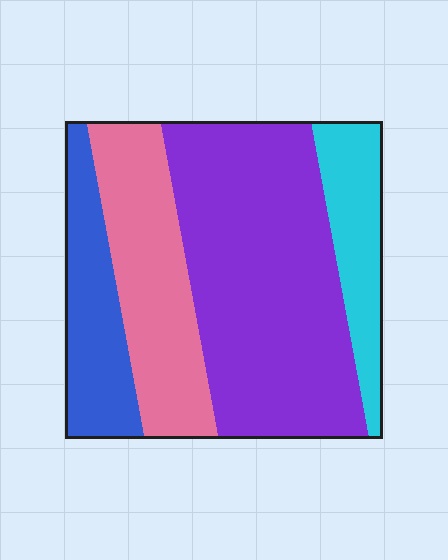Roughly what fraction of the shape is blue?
Blue covers around 15% of the shape.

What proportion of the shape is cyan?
Cyan covers about 15% of the shape.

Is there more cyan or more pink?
Pink.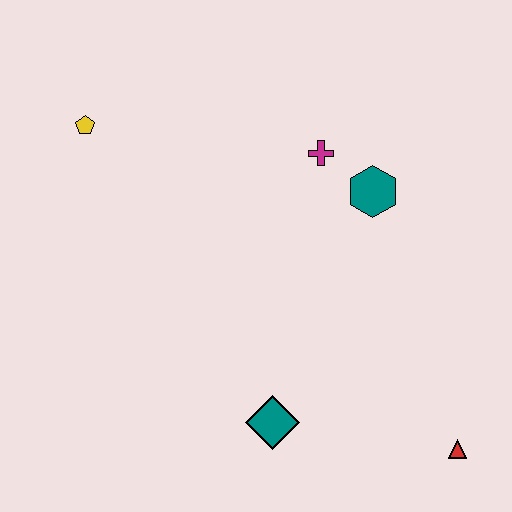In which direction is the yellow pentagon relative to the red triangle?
The yellow pentagon is to the left of the red triangle.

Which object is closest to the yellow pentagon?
The magenta cross is closest to the yellow pentagon.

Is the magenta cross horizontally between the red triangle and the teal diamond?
Yes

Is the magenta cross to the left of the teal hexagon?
Yes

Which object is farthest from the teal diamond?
The yellow pentagon is farthest from the teal diamond.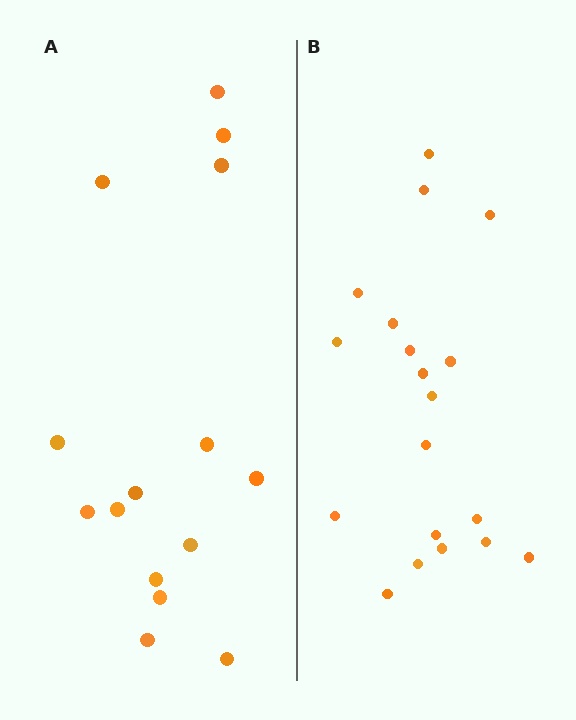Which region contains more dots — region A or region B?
Region B (the right region) has more dots.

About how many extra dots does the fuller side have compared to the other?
Region B has about 4 more dots than region A.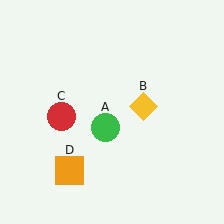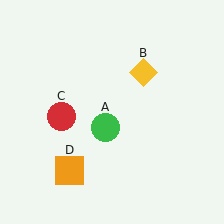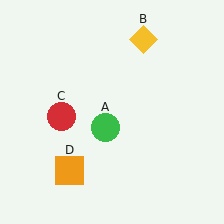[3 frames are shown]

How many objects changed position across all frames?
1 object changed position: yellow diamond (object B).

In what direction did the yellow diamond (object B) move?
The yellow diamond (object B) moved up.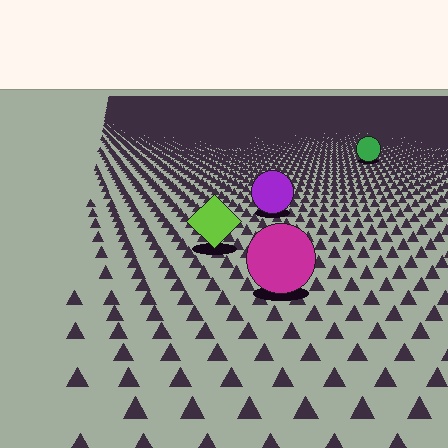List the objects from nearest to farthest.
From nearest to farthest: the magenta circle, the lime diamond, the purple circle, the green circle.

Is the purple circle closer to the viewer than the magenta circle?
No. The magenta circle is closer — you can tell from the texture gradient: the ground texture is coarser near it.